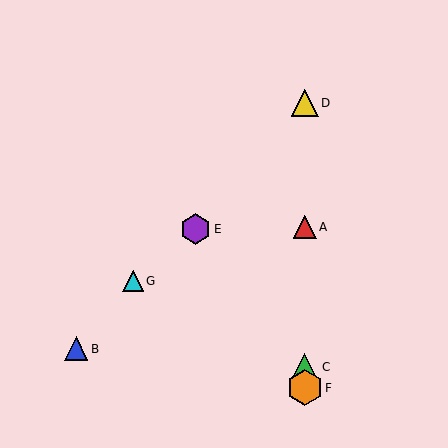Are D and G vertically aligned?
No, D is at x≈305 and G is at x≈133.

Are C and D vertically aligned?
Yes, both are at x≈305.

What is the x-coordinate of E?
Object E is at x≈195.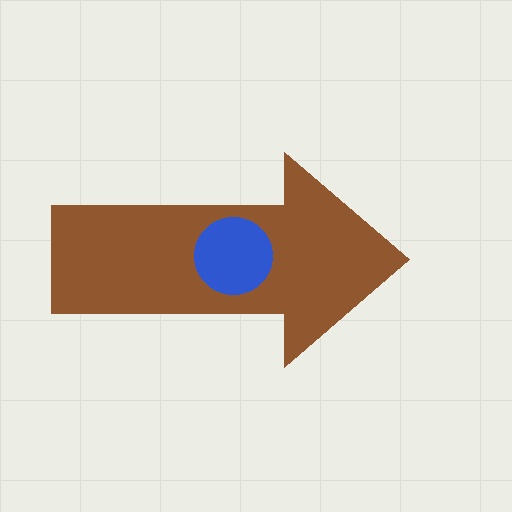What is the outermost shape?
The brown arrow.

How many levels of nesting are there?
2.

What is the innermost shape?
The blue circle.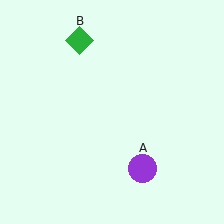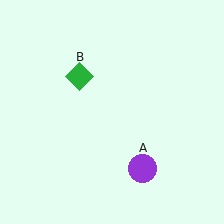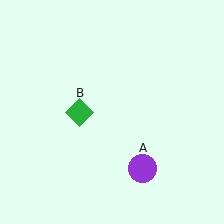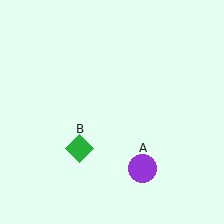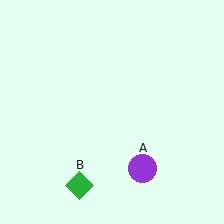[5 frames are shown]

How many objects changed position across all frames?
1 object changed position: green diamond (object B).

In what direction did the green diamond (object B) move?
The green diamond (object B) moved down.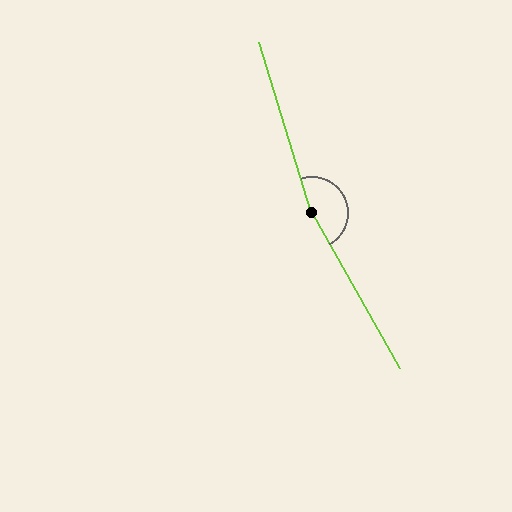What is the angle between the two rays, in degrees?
Approximately 168 degrees.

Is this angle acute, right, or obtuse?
It is obtuse.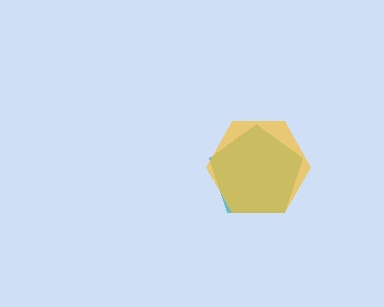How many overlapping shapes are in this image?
There are 2 overlapping shapes in the image.